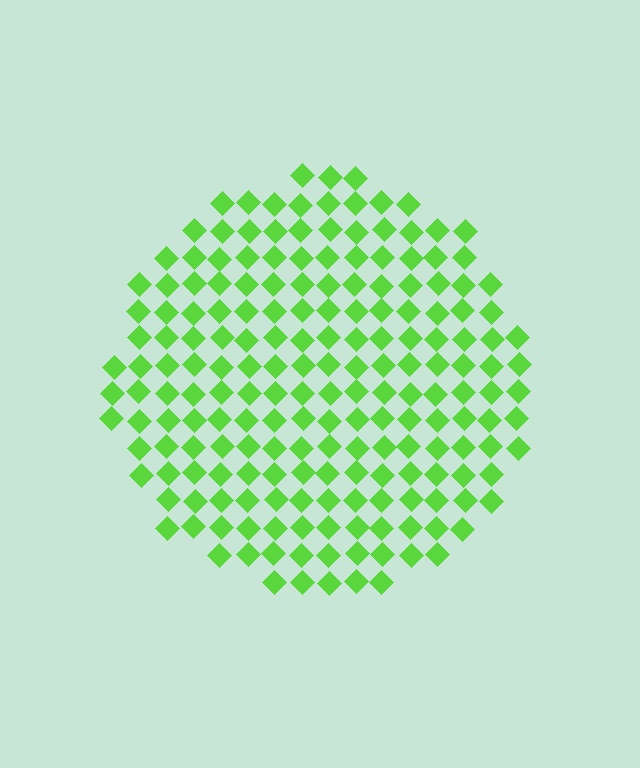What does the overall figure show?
The overall figure shows a circle.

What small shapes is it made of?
It is made of small diamonds.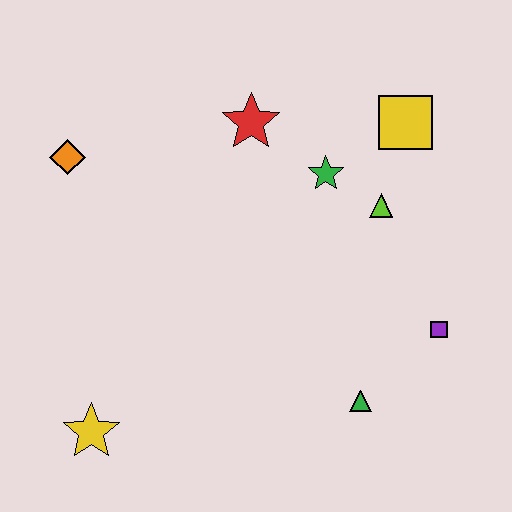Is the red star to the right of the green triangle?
No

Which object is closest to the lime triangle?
The green star is closest to the lime triangle.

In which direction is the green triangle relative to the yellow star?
The green triangle is to the right of the yellow star.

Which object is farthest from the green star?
The yellow star is farthest from the green star.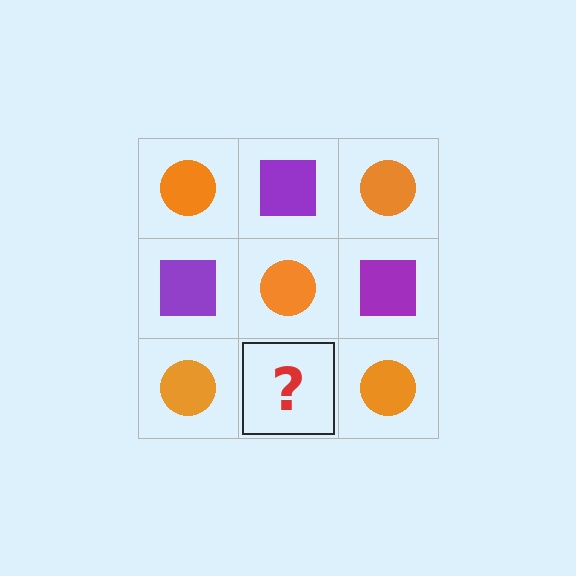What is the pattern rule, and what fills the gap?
The rule is that it alternates orange circle and purple square in a checkerboard pattern. The gap should be filled with a purple square.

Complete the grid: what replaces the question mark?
The question mark should be replaced with a purple square.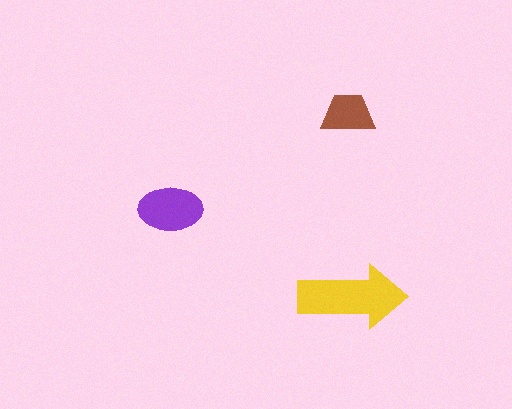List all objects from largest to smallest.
The yellow arrow, the purple ellipse, the brown trapezoid.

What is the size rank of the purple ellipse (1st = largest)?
2nd.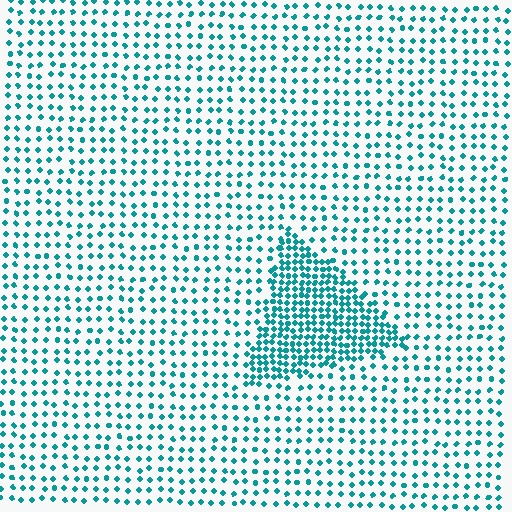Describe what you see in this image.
The image contains small teal elements arranged at two different densities. A triangle-shaped region is visible where the elements are more densely packed than the surrounding area.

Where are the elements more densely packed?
The elements are more densely packed inside the triangle boundary.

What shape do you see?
I see a triangle.